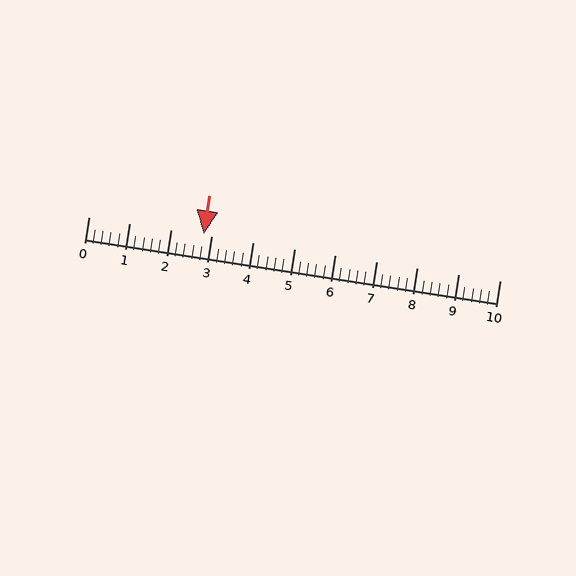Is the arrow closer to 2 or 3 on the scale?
The arrow is closer to 3.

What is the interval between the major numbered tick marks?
The major tick marks are spaced 1 units apart.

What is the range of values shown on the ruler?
The ruler shows values from 0 to 10.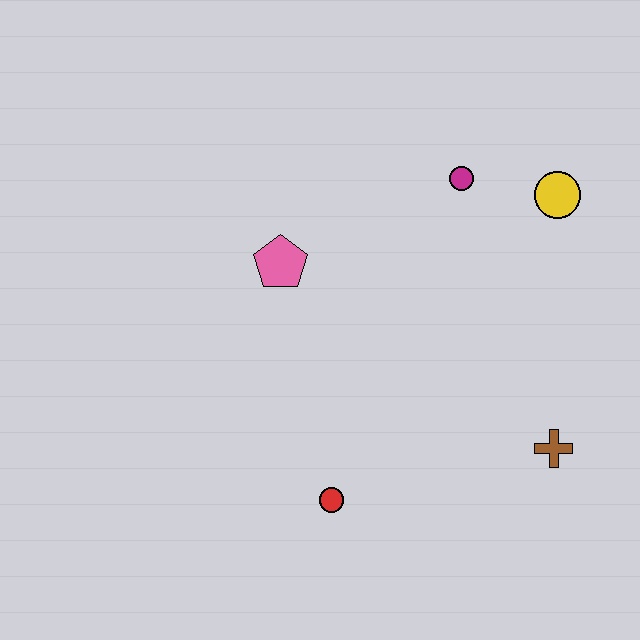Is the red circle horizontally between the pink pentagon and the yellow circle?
Yes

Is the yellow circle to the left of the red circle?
No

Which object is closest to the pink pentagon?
The magenta circle is closest to the pink pentagon.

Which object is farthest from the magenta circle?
The red circle is farthest from the magenta circle.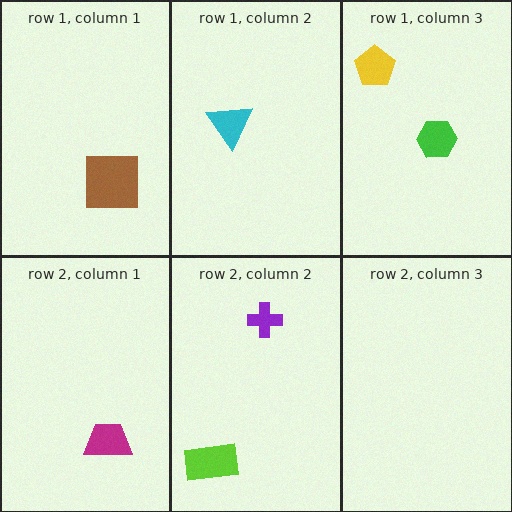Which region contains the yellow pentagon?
The row 1, column 3 region.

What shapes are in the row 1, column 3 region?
The yellow pentagon, the green hexagon.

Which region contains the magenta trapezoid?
The row 2, column 1 region.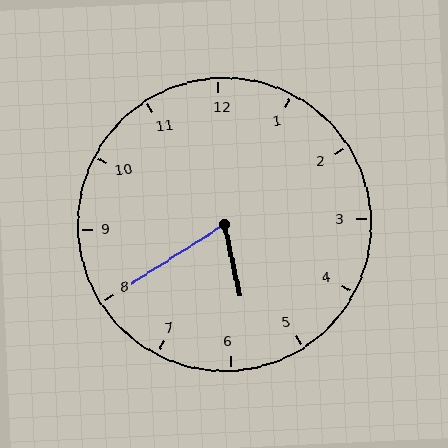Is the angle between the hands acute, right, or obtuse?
It is acute.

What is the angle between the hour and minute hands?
Approximately 70 degrees.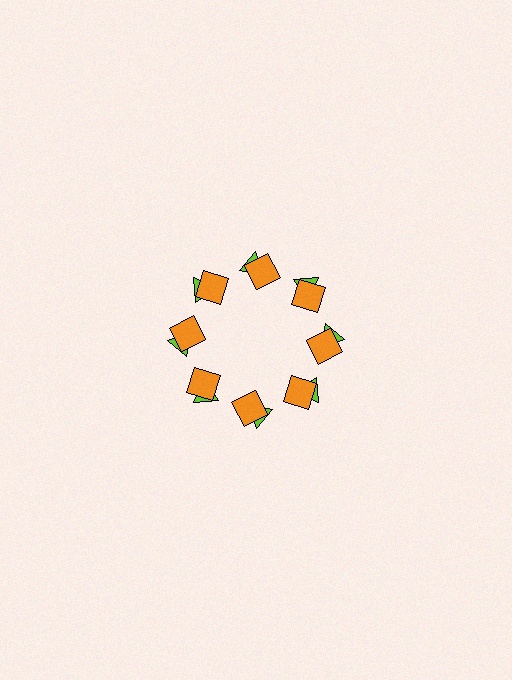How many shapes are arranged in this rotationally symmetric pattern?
There are 16 shapes, arranged in 8 groups of 2.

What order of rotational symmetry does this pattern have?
This pattern has 8-fold rotational symmetry.